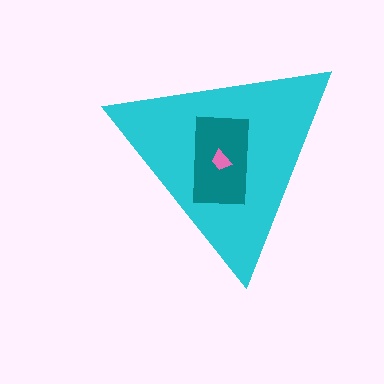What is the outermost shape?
The cyan triangle.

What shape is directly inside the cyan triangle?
The teal rectangle.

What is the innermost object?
The pink trapezoid.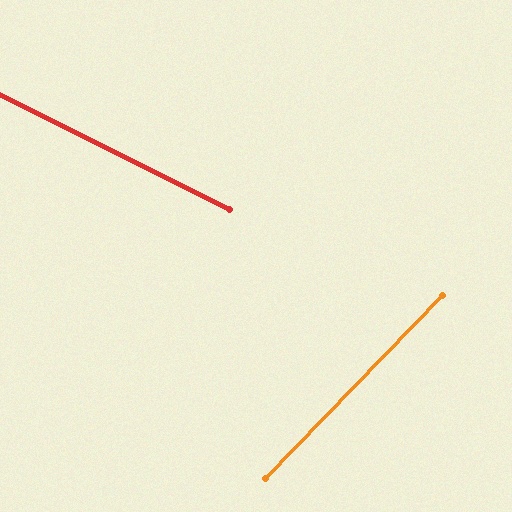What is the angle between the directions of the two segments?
Approximately 72 degrees.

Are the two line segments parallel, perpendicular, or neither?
Neither parallel nor perpendicular — they differ by about 72°.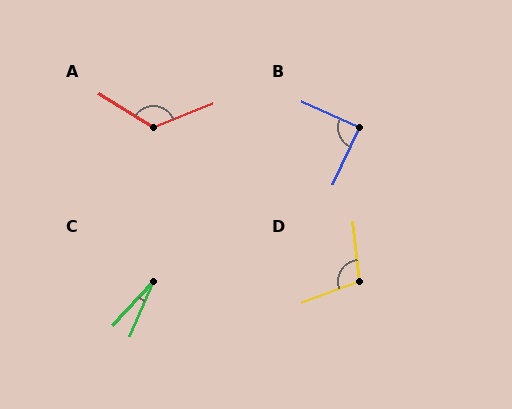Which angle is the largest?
A, at approximately 126 degrees.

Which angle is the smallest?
C, at approximately 19 degrees.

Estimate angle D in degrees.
Approximately 104 degrees.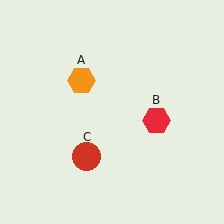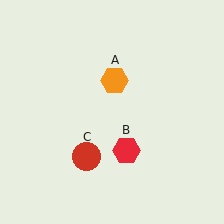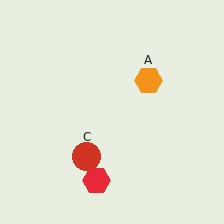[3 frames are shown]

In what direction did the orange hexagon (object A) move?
The orange hexagon (object A) moved right.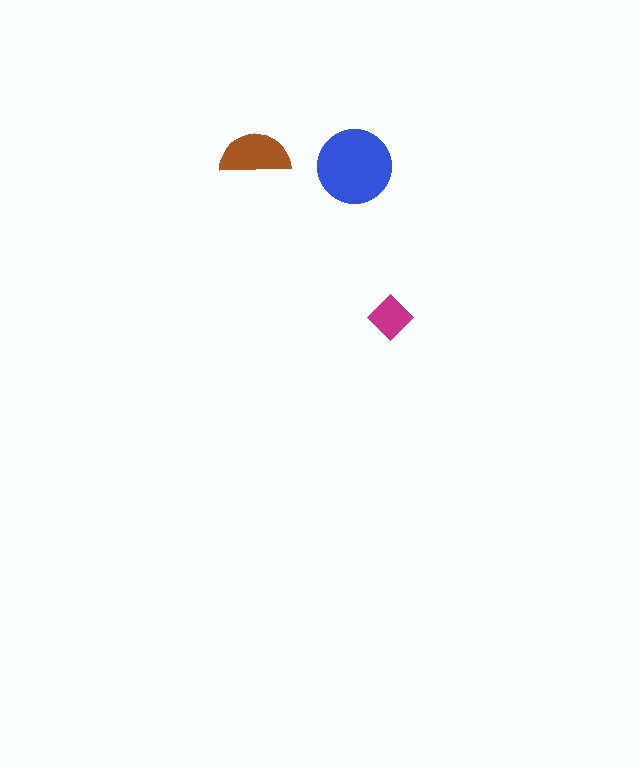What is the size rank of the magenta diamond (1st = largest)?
3rd.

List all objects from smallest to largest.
The magenta diamond, the brown semicircle, the blue circle.